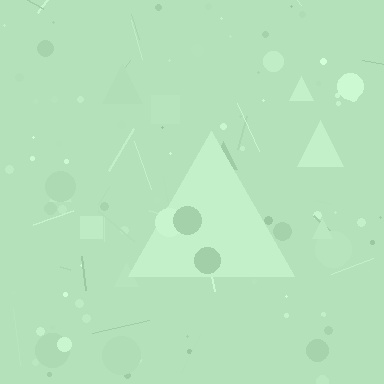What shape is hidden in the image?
A triangle is hidden in the image.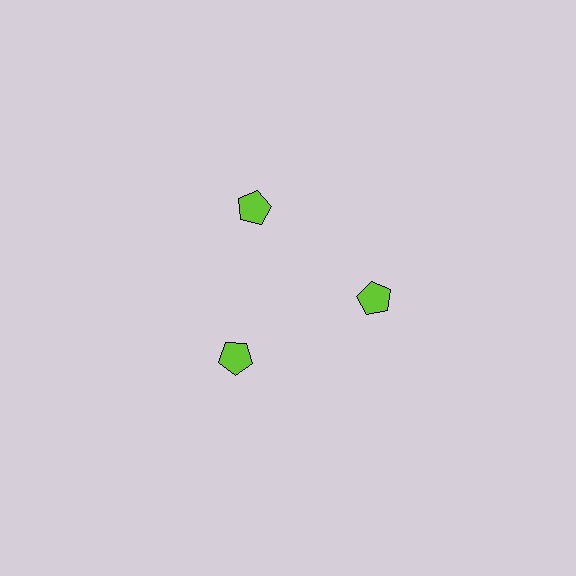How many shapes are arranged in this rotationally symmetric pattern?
There are 3 shapes, arranged in 3 groups of 1.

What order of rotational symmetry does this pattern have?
This pattern has 3-fold rotational symmetry.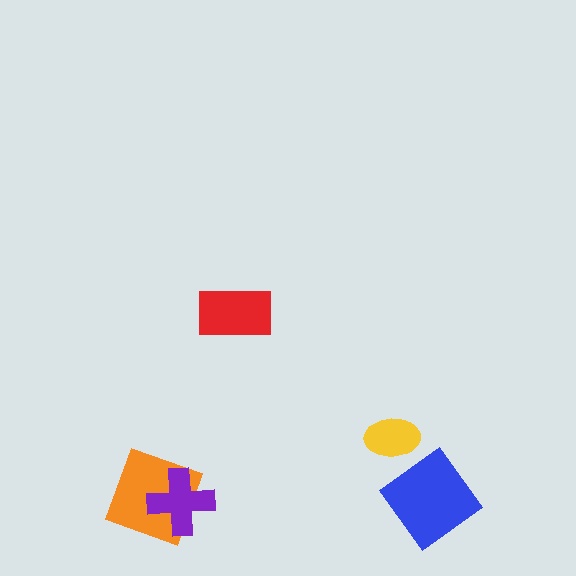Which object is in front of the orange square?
The purple cross is in front of the orange square.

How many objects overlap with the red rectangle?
0 objects overlap with the red rectangle.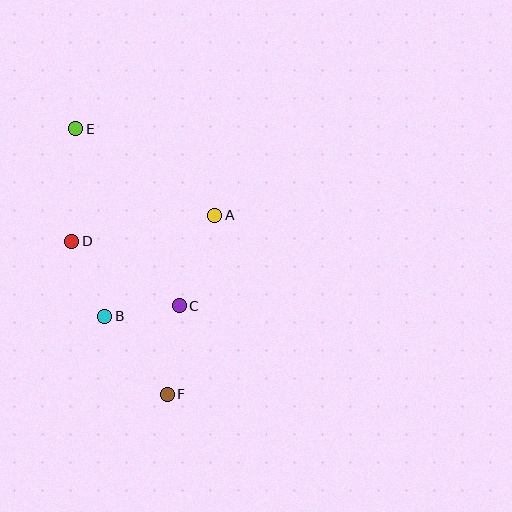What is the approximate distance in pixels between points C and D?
The distance between C and D is approximately 126 pixels.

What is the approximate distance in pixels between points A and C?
The distance between A and C is approximately 97 pixels.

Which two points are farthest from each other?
Points E and F are farthest from each other.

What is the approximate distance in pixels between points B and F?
The distance between B and F is approximately 100 pixels.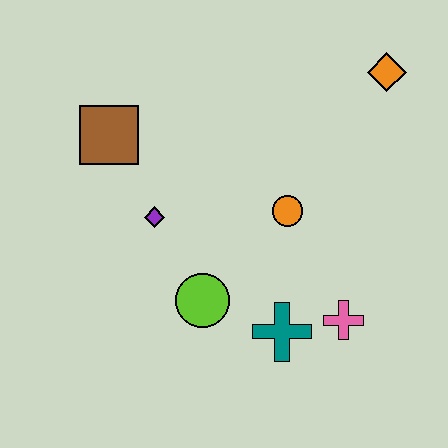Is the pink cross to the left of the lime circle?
No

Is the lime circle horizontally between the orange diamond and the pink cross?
No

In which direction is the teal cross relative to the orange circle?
The teal cross is below the orange circle.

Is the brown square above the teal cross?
Yes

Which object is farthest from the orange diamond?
The lime circle is farthest from the orange diamond.